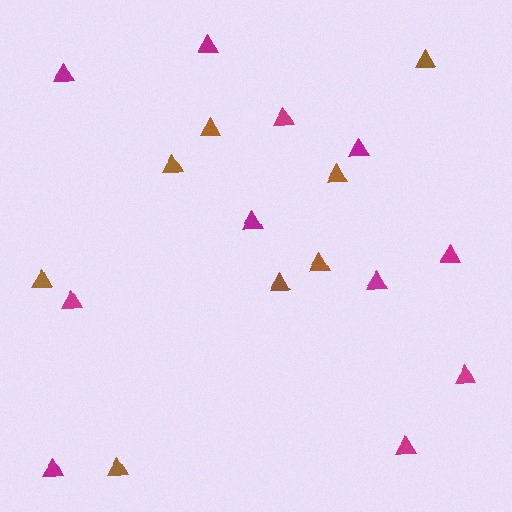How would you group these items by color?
There are 2 groups: one group of brown triangles (8) and one group of magenta triangles (11).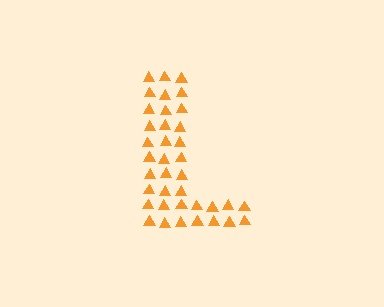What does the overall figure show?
The overall figure shows the letter L.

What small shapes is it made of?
It is made of small triangles.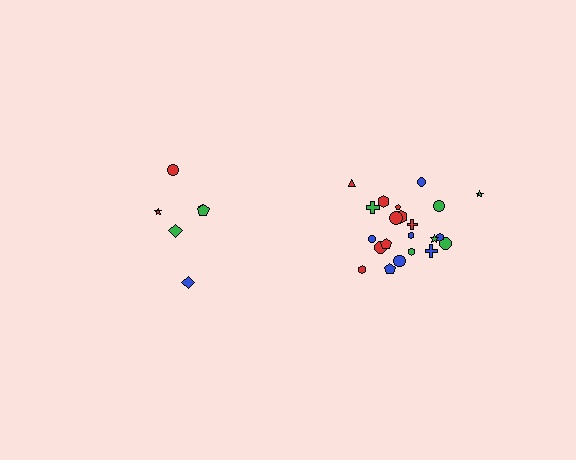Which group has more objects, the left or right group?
The right group.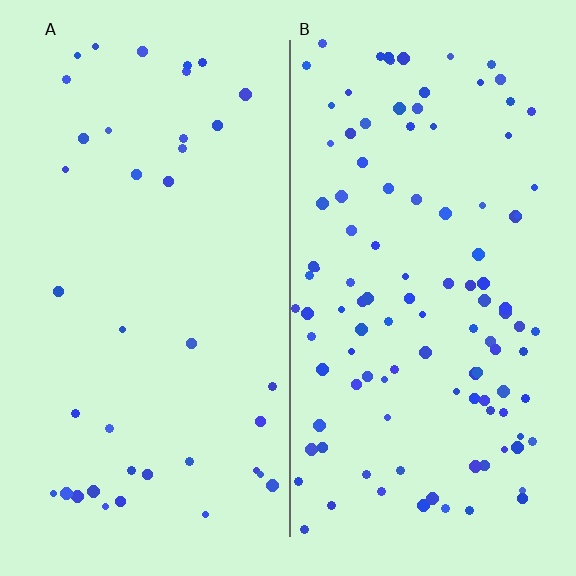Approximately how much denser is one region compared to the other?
Approximately 2.8× — region B over region A.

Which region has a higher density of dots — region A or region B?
B (the right).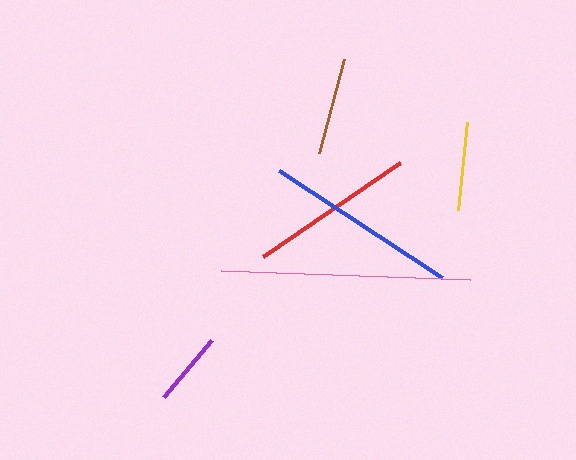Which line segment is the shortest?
The purple line is the shortest at approximately 75 pixels.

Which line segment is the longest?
The pink line is the longest at approximately 250 pixels.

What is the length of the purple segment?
The purple segment is approximately 75 pixels long.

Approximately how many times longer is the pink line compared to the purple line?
The pink line is approximately 3.4 times the length of the purple line.